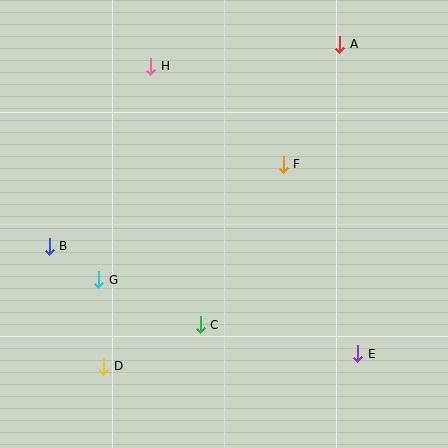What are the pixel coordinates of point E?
Point E is at (358, 354).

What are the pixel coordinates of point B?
Point B is at (49, 246).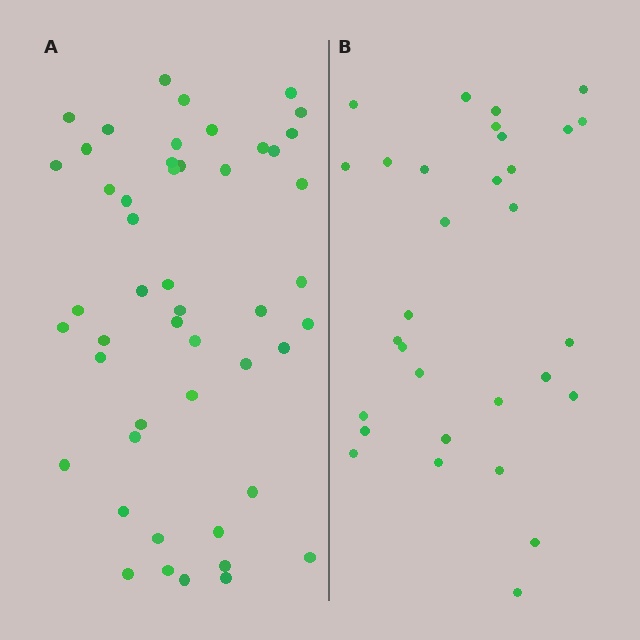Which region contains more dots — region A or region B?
Region A (the left region) has more dots.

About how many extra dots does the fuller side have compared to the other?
Region A has approximately 20 more dots than region B.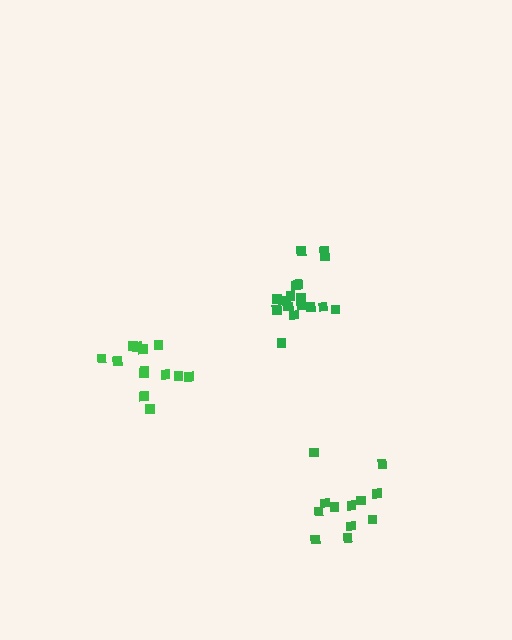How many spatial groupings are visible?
There are 3 spatial groupings.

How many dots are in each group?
Group 1: 12 dots, Group 2: 13 dots, Group 3: 18 dots (43 total).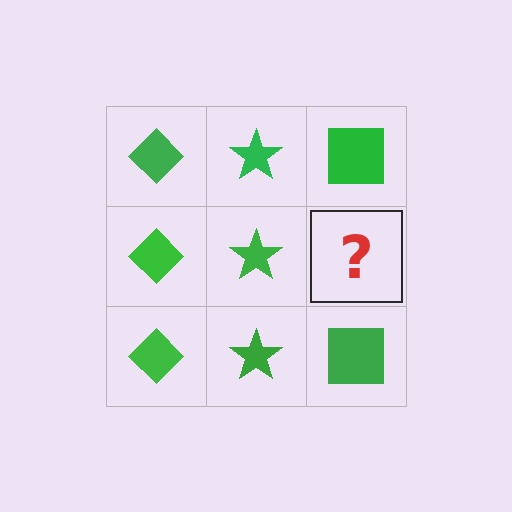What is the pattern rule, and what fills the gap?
The rule is that each column has a consistent shape. The gap should be filled with a green square.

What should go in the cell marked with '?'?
The missing cell should contain a green square.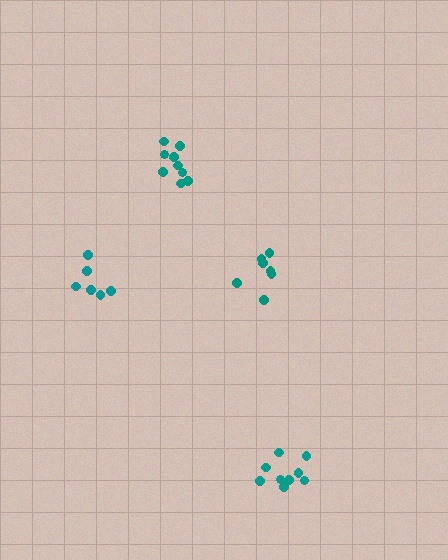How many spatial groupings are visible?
There are 4 spatial groupings.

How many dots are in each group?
Group 1: 9 dots, Group 2: 6 dots, Group 3: 7 dots, Group 4: 9 dots (31 total).